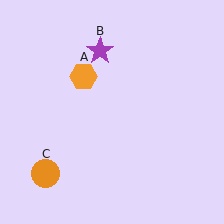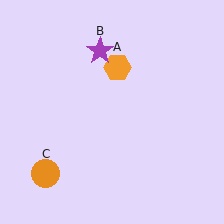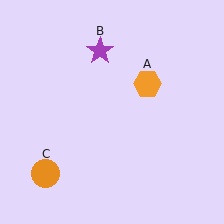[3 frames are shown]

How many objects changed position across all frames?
1 object changed position: orange hexagon (object A).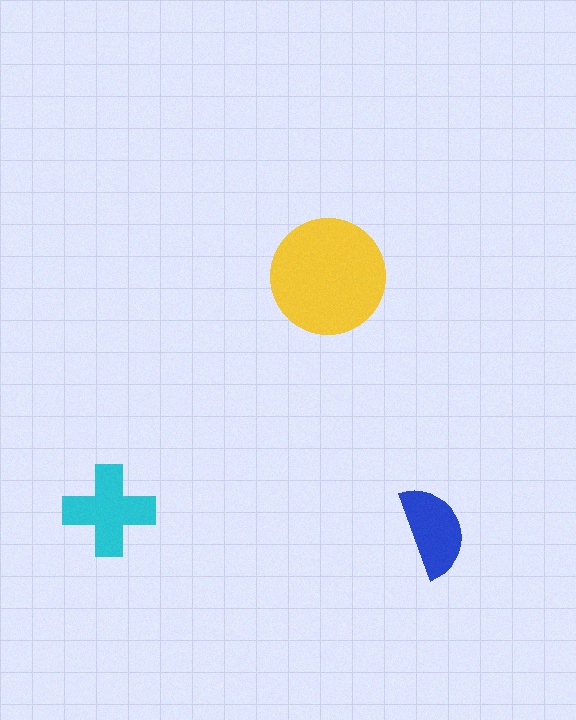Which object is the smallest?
The blue semicircle.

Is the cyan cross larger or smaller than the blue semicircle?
Larger.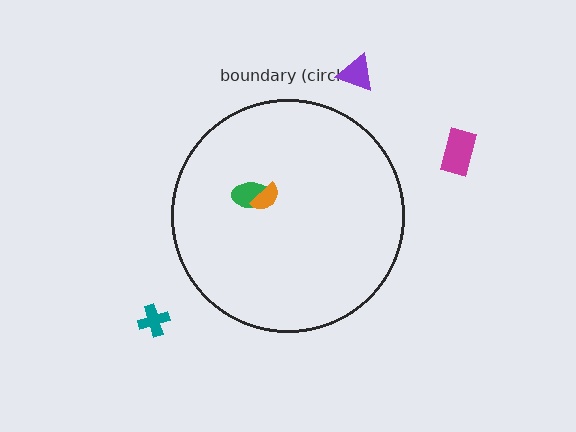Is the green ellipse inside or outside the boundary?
Inside.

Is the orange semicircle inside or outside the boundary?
Inside.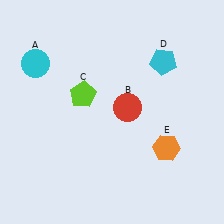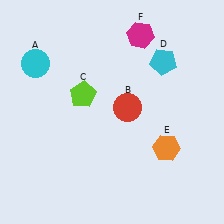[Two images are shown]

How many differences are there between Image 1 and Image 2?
There is 1 difference between the two images.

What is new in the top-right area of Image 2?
A magenta hexagon (F) was added in the top-right area of Image 2.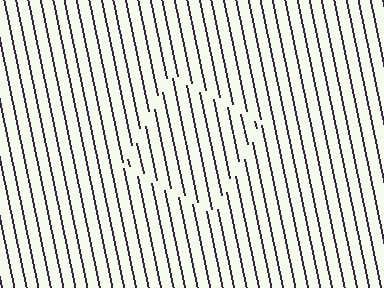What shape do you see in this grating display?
An illusory square. The interior of the shape contains the same grating, shifted by half a period — the contour is defined by the phase discontinuity where line-ends from the inner and outer gratings abut.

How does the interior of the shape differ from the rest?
The interior of the shape contains the same grating, shifted by half a period — the contour is defined by the phase discontinuity where line-ends from the inner and outer gratings abut.